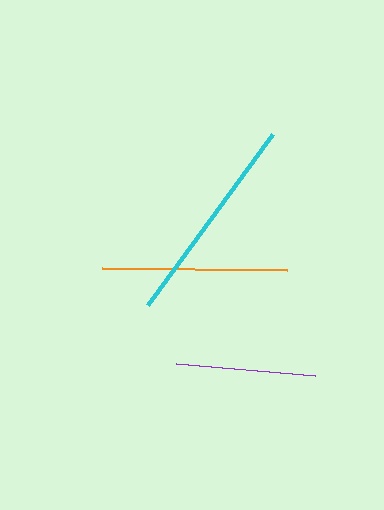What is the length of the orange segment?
The orange segment is approximately 184 pixels long.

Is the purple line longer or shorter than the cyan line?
The cyan line is longer than the purple line.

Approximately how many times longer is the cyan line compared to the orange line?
The cyan line is approximately 1.1 times the length of the orange line.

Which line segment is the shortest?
The purple line is the shortest at approximately 139 pixels.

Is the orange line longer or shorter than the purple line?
The orange line is longer than the purple line.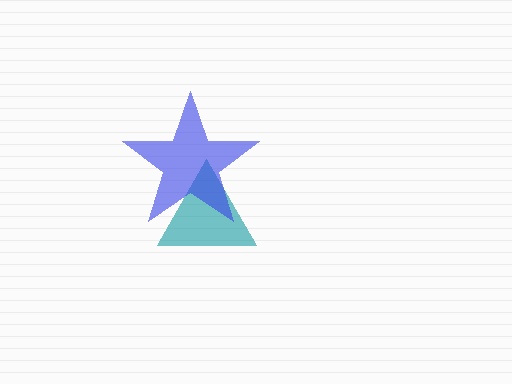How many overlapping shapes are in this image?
There are 2 overlapping shapes in the image.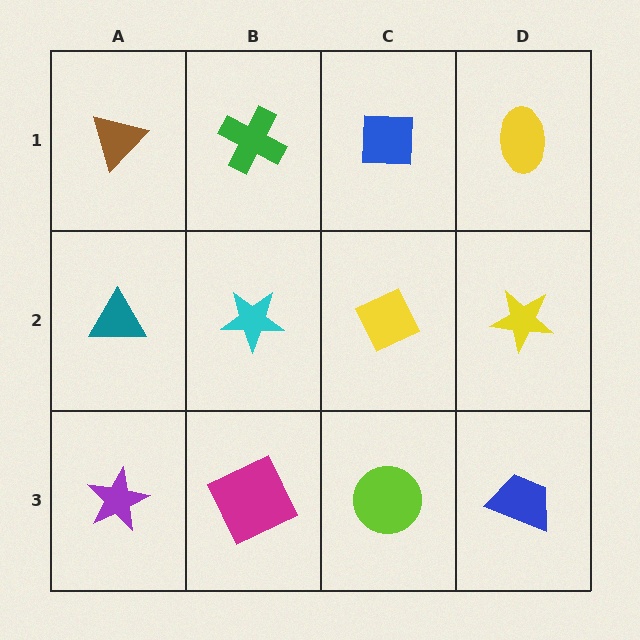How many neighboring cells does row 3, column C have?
3.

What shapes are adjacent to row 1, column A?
A teal triangle (row 2, column A), a green cross (row 1, column B).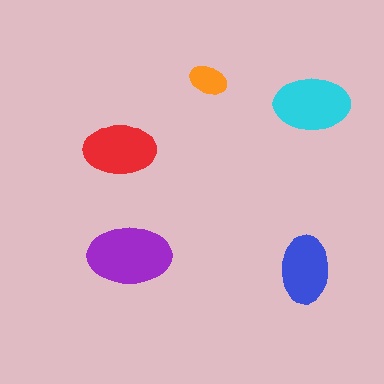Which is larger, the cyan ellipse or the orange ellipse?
The cyan one.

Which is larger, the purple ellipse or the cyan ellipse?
The purple one.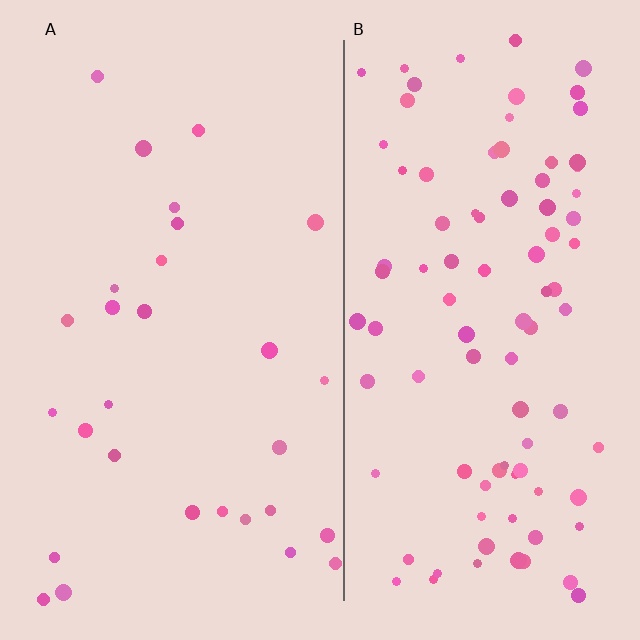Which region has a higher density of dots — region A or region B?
B (the right).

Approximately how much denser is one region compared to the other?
Approximately 3.2× — region B over region A.